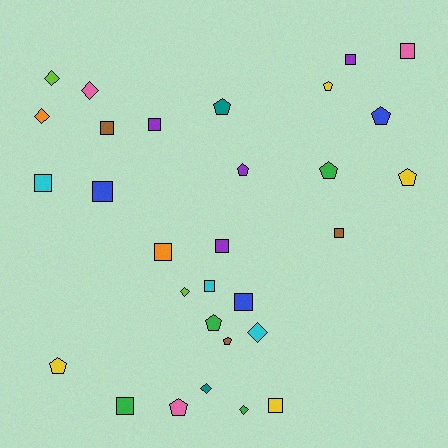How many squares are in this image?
There are 13 squares.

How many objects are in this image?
There are 30 objects.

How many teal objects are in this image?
There are 2 teal objects.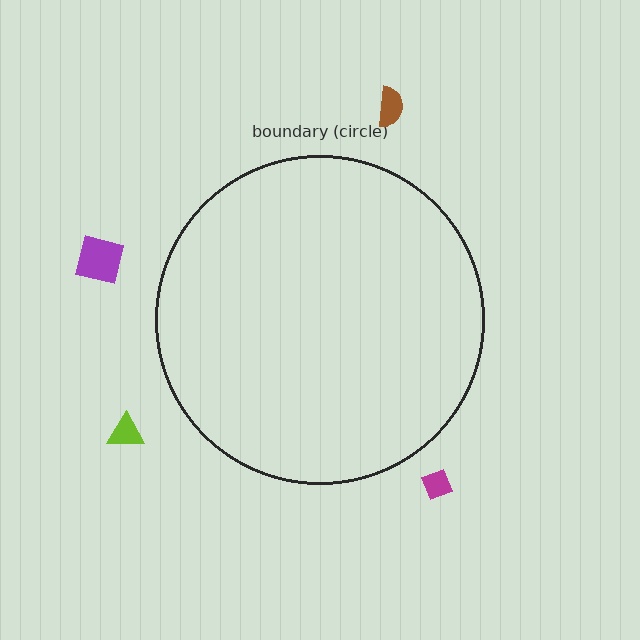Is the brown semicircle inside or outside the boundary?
Outside.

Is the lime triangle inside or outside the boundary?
Outside.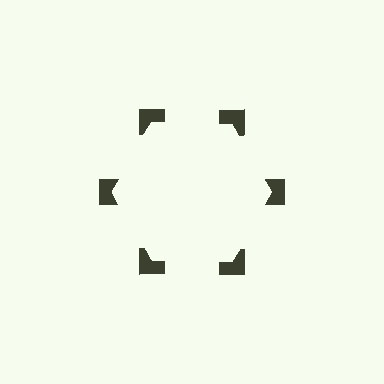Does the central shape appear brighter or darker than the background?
It typically appears slightly brighter than the background, even though no actual brightness change is drawn.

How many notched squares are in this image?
There are 6 — one at each vertex of the illusory hexagon.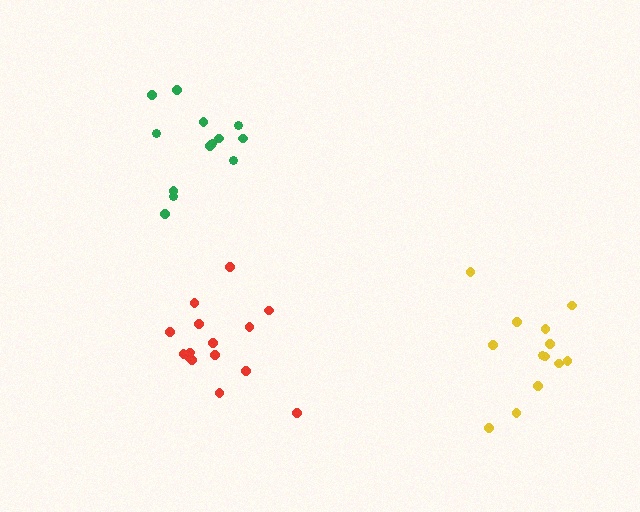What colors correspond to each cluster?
The clusters are colored: red, green, yellow.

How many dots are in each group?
Group 1: 15 dots, Group 2: 13 dots, Group 3: 13 dots (41 total).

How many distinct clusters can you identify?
There are 3 distinct clusters.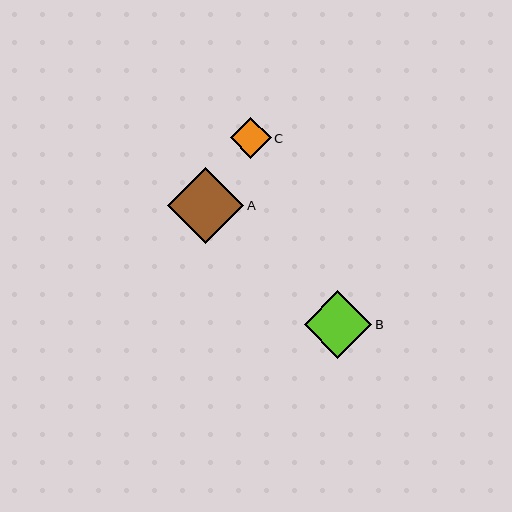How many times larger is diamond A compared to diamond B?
Diamond A is approximately 1.1 times the size of diamond B.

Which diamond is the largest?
Diamond A is the largest with a size of approximately 76 pixels.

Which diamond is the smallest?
Diamond C is the smallest with a size of approximately 41 pixels.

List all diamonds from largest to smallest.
From largest to smallest: A, B, C.